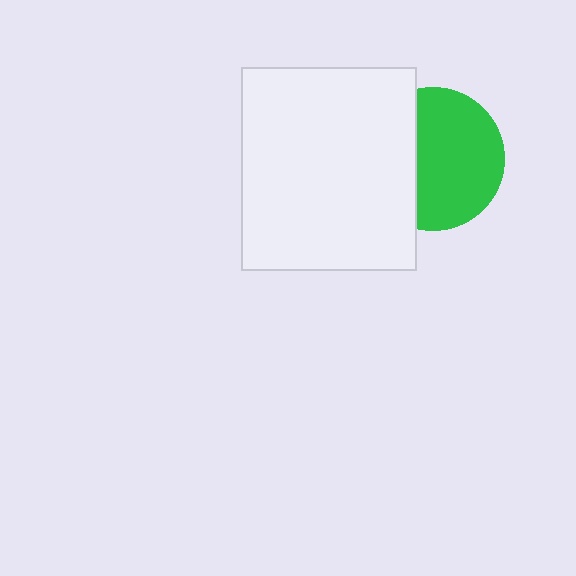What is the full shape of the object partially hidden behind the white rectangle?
The partially hidden object is a green circle.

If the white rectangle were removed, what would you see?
You would see the complete green circle.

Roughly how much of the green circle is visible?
About half of it is visible (roughly 64%).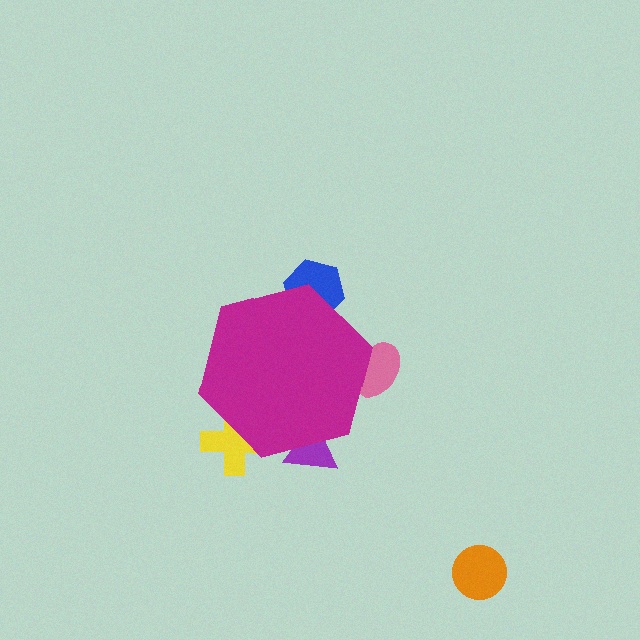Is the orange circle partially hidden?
No, the orange circle is fully visible.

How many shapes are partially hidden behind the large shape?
4 shapes are partially hidden.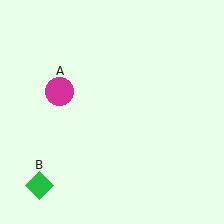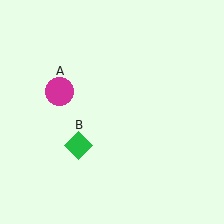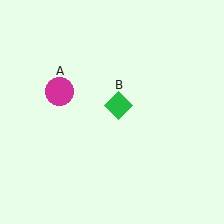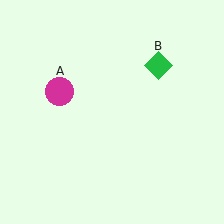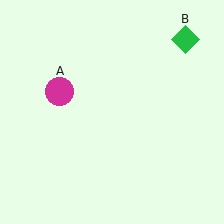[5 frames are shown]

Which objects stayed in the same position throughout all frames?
Magenta circle (object A) remained stationary.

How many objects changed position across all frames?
1 object changed position: green diamond (object B).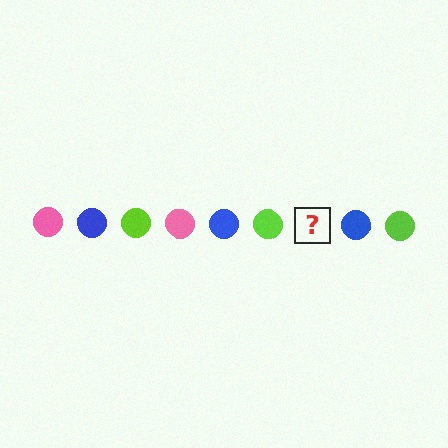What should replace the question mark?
The question mark should be replaced with a pink circle.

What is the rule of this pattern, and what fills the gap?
The rule is that the pattern cycles through pink, blue, lime circles. The gap should be filled with a pink circle.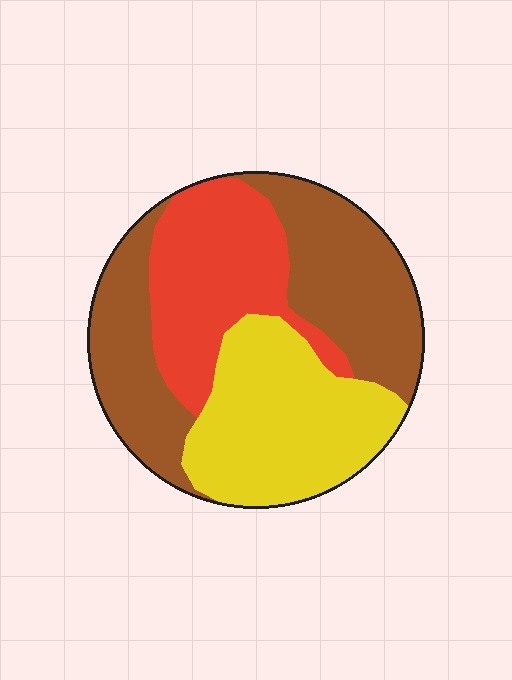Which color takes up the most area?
Brown, at roughly 40%.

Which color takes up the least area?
Red, at roughly 25%.